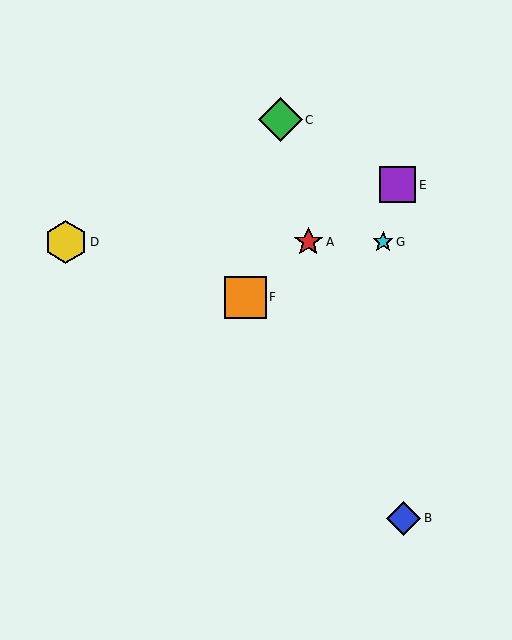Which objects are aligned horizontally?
Objects A, D, G are aligned horizontally.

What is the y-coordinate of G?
Object G is at y≈242.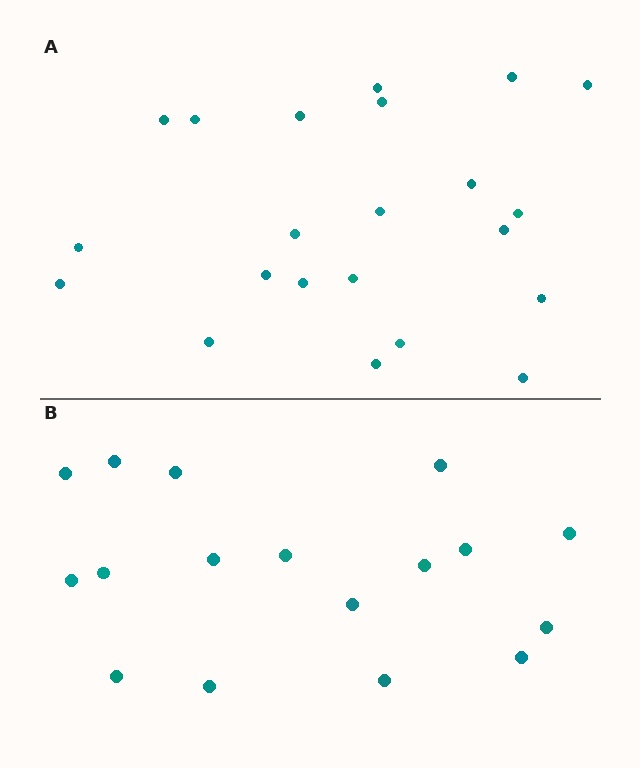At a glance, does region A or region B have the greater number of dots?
Region A (the top region) has more dots.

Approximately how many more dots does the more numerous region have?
Region A has about 5 more dots than region B.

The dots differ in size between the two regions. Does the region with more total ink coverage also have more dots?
No. Region B has more total ink coverage because its dots are larger, but region A actually contains more individual dots. Total area can be misleading — the number of items is what matters here.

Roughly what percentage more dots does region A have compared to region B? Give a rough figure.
About 30% more.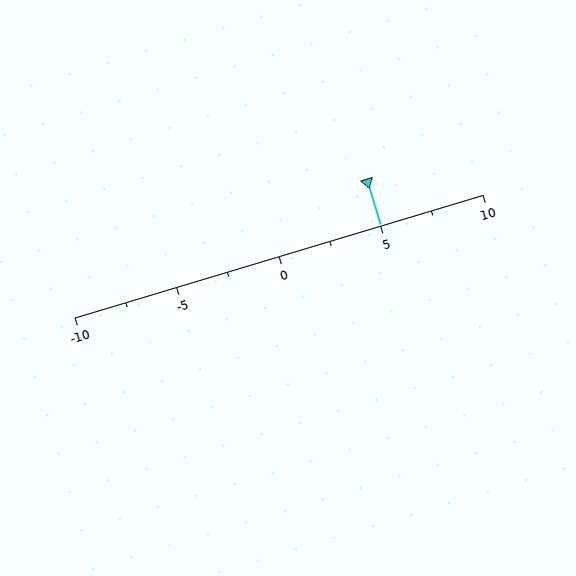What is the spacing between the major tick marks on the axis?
The major ticks are spaced 5 apart.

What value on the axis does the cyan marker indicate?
The marker indicates approximately 5.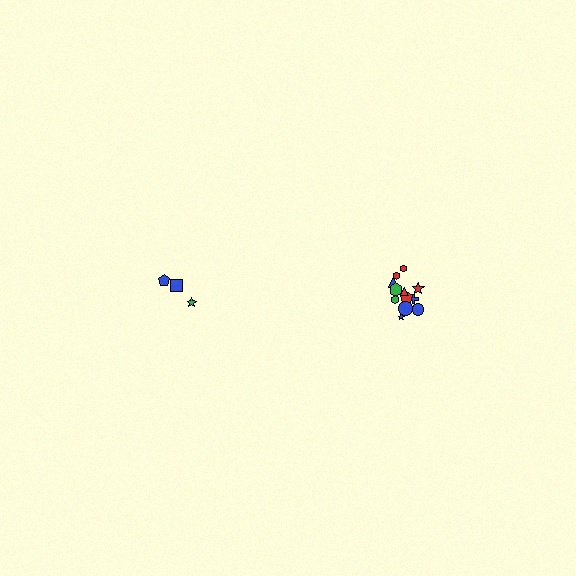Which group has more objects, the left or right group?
The right group.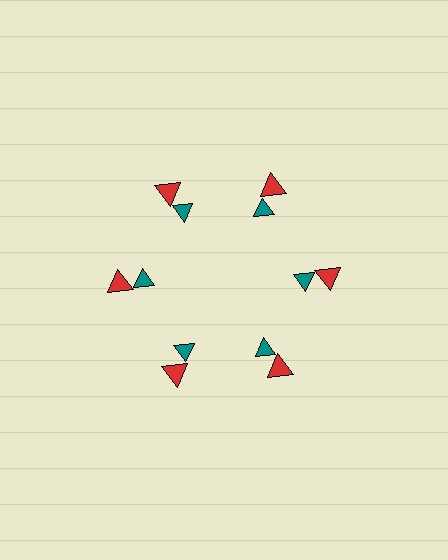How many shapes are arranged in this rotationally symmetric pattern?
There are 12 shapes, arranged in 6 groups of 2.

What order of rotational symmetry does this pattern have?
This pattern has 6-fold rotational symmetry.